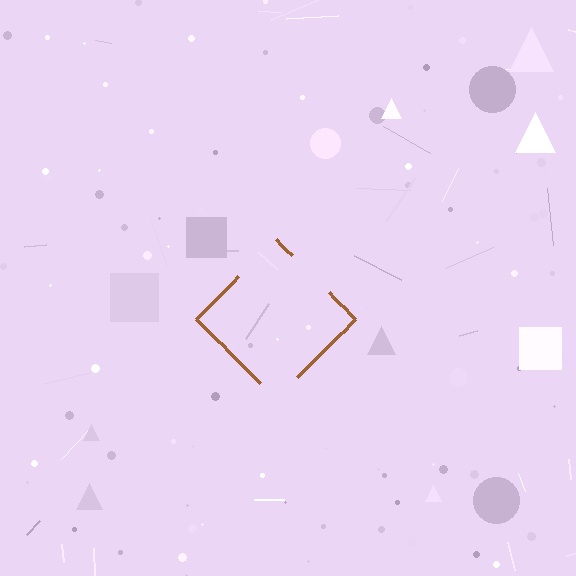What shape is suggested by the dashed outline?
The dashed outline suggests a diamond.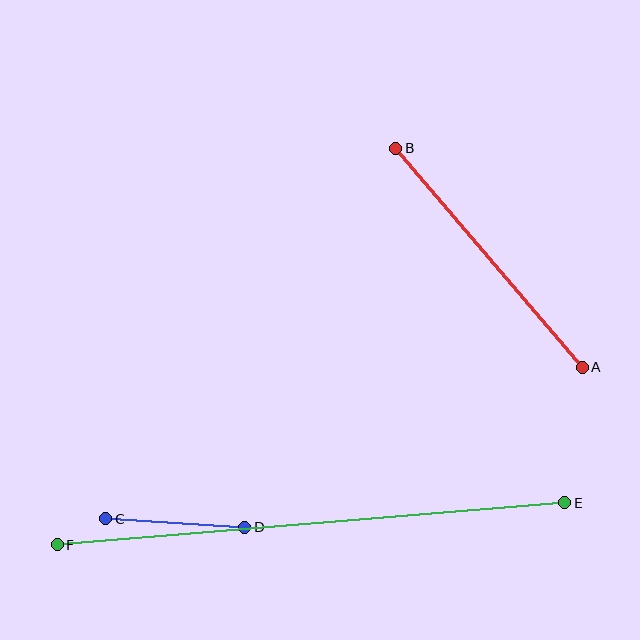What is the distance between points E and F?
The distance is approximately 509 pixels.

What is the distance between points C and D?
The distance is approximately 139 pixels.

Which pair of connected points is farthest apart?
Points E and F are farthest apart.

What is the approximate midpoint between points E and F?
The midpoint is at approximately (311, 524) pixels.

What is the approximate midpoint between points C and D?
The midpoint is at approximately (175, 523) pixels.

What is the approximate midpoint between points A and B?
The midpoint is at approximately (489, 258) pixels.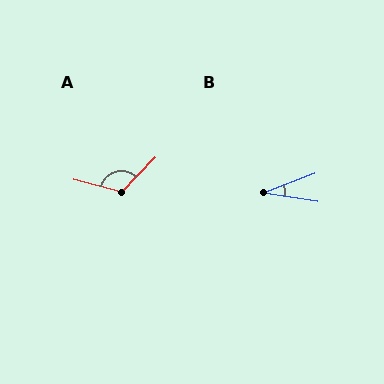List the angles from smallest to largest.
B (29°), A (120°).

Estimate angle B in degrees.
Approximately 29 degrees.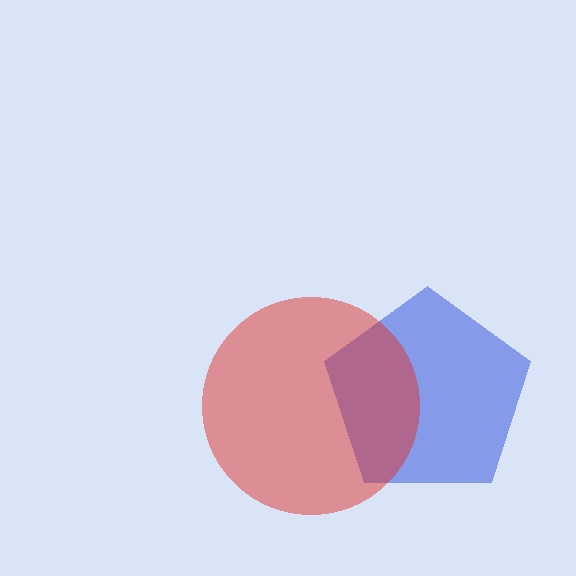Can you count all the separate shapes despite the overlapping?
Yes, there are 2 separate shapes.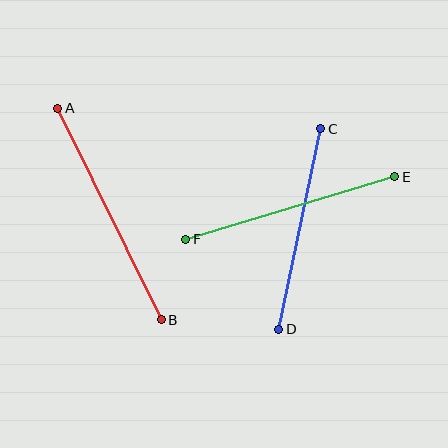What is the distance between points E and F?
The distance is approximately 218 pixels.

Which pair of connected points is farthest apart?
Points A and B are farthest apart.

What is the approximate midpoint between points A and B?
The midpoint is at approximately (110, 214) pixels.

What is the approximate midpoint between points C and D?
The midpoint is at approximately (300, 229) pixels.